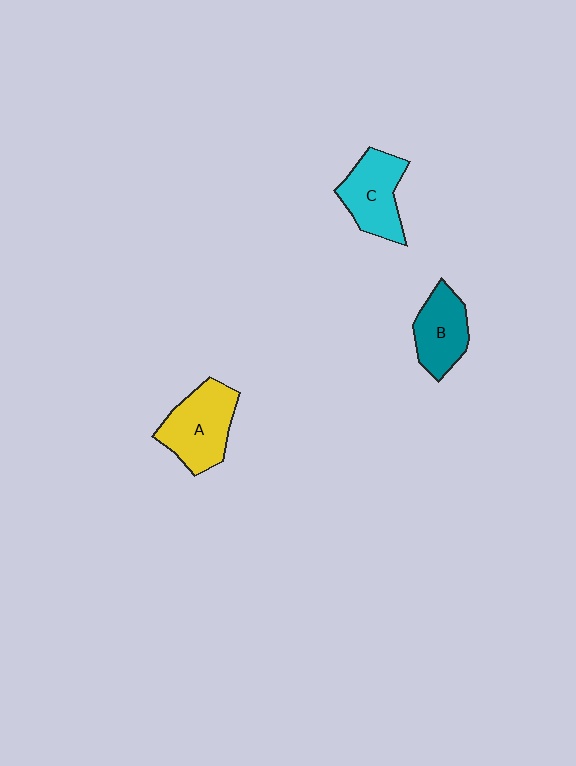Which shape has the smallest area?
Shape B (teal).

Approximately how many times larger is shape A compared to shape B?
Approximately 1.3 times.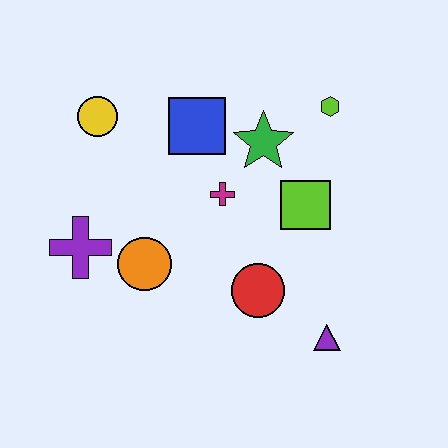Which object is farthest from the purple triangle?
The yellow circle is farthest from the purple triangle.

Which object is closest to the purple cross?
The orange circle is closest to the purple cross.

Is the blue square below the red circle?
No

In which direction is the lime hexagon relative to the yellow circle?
The lime hexagon is to the right of the yellow circle.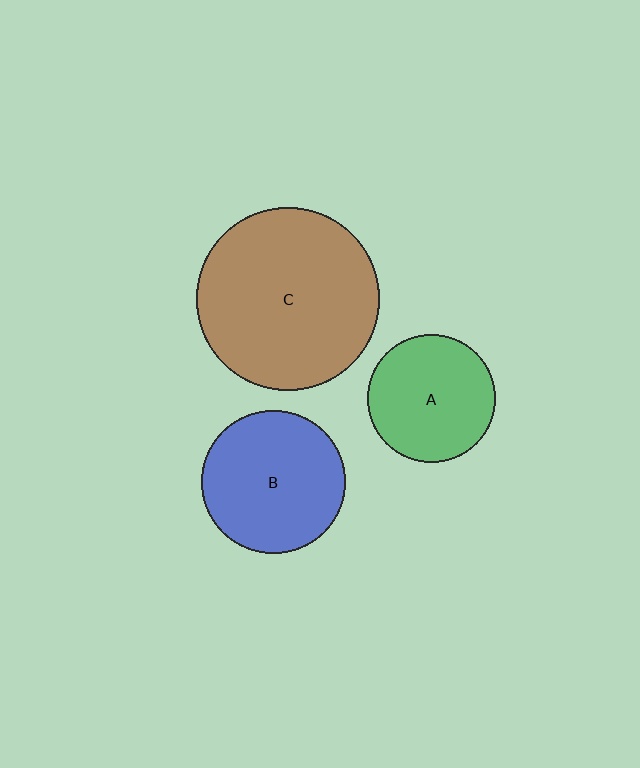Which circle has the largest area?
Circle C (brown).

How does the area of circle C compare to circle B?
Approximately 1.6 times.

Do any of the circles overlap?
No, none of the circles overlap.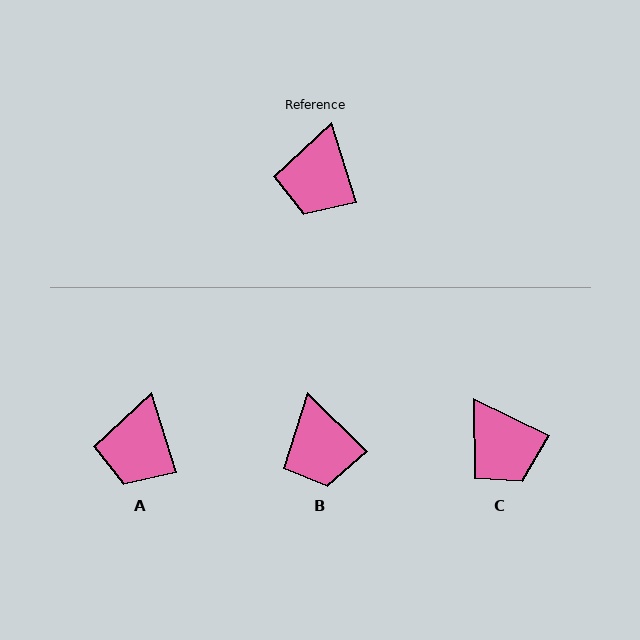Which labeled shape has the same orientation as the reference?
A.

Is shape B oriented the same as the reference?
No, it is off by about 29 degrees.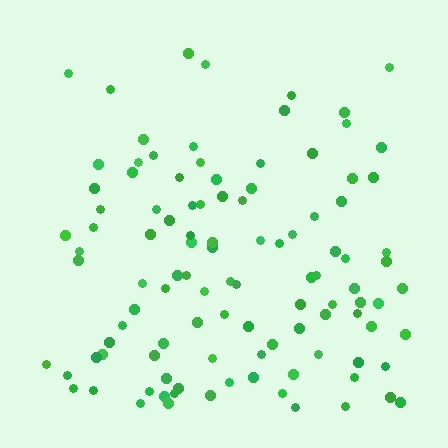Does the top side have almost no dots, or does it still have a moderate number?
Still a moderate number, just noticeably fewer than the bottom.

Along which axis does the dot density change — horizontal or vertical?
Vertical.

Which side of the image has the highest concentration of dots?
The bottom.